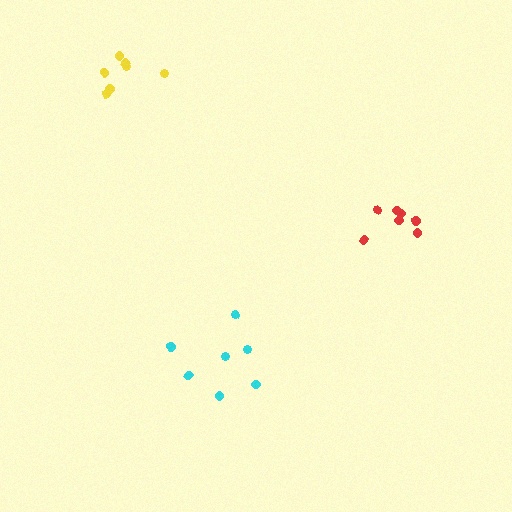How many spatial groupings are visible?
There are 3 spatial groupings.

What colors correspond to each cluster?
The clusters are colored: red, cyan, yellow.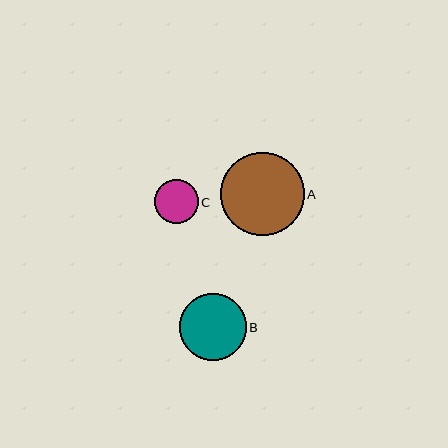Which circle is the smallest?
Circle C is the smallest with a size of approximately 44 pixels.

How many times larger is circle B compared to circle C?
Circle B is approximately 1.5 times the size of circle C.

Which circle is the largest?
Circle A is the largest with a size of approximately 83 pixels.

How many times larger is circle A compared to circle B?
Circle A is approximately 1.2 times the size of circle B.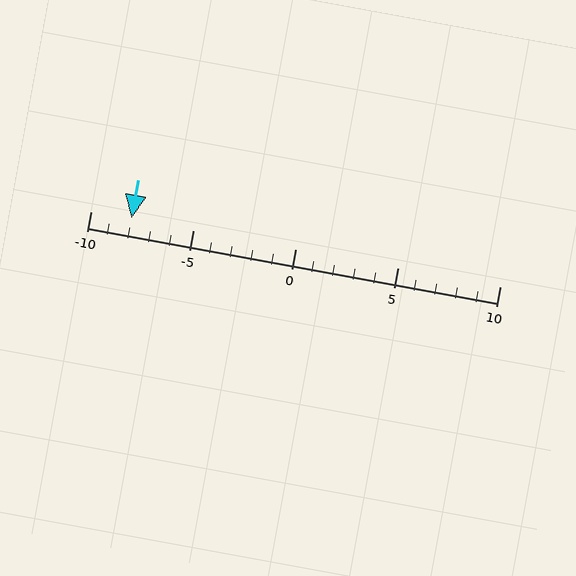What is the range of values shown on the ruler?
The ruler shows values from -10 to 10.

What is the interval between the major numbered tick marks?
The major tick marks are spaced 5 units apart.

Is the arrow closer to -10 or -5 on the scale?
The arrow is closer to -10.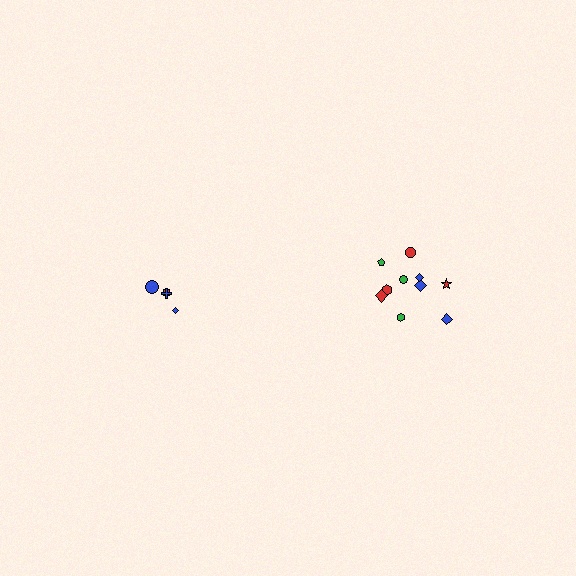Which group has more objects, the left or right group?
The right group.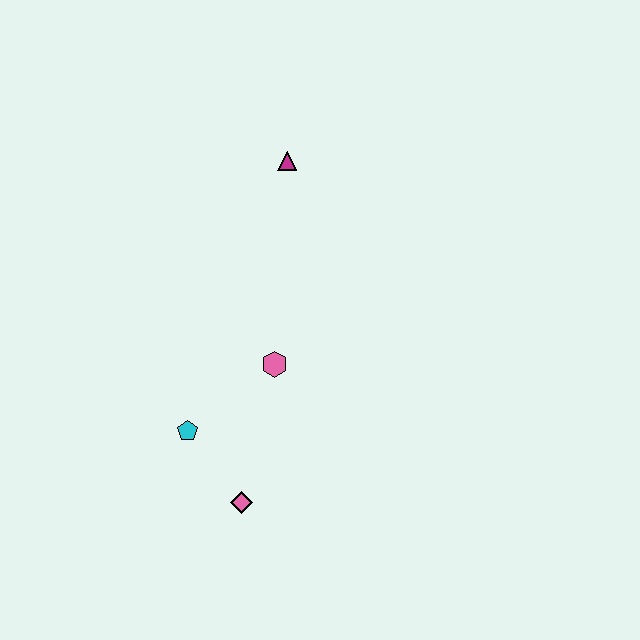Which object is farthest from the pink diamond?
The magenta triangle is farthest from the pink diamond.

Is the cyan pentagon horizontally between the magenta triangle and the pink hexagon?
No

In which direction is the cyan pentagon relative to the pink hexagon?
The cyan pentagon is to the left of the pink hexagon.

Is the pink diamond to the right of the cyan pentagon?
Yes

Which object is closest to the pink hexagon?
The cyan pentagon is closest to the pink hexagon.